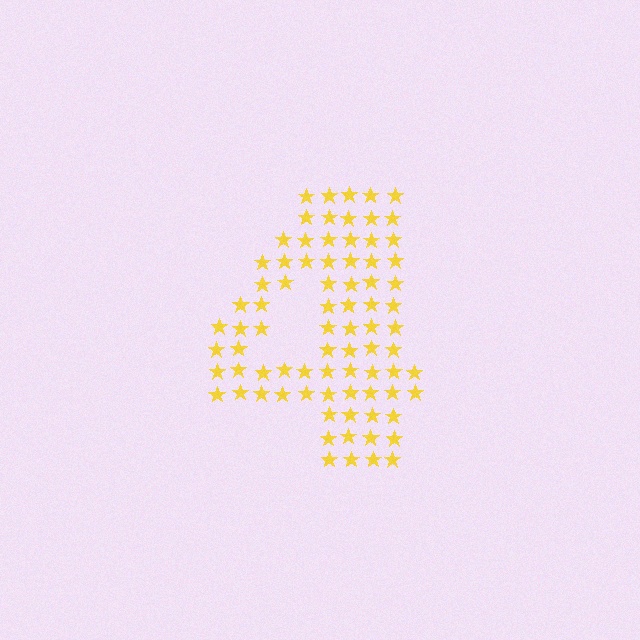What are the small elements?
The small elements are stars.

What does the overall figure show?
The overall figure shows the digit 4.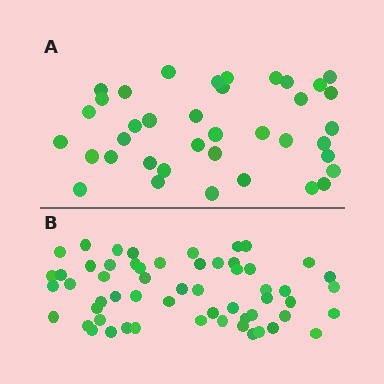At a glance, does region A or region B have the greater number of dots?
Region B (the bottom region) has more dots.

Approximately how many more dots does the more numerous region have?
Region B has approximately 20 more dots than region A.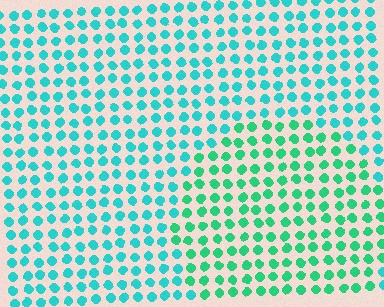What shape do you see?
I see a circle.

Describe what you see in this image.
The image is filled with small cyan elements in a uniform arrangement. A circle-shaped region is visible where the elements are tinted to a slightly different hue, forming a subtle color boundary.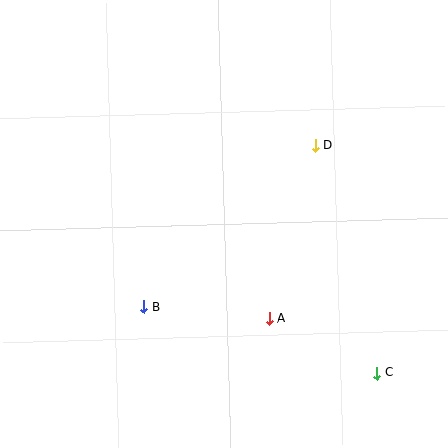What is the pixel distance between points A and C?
The distance between A and C is 121 pixels.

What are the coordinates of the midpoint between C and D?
The midpoint between C and D is at (346, 259).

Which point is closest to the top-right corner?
Point D is closest to the top-right corner.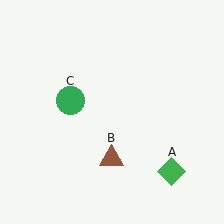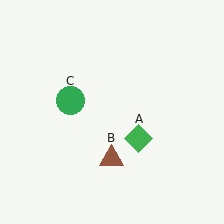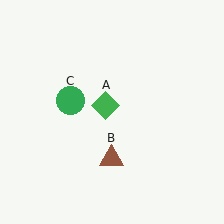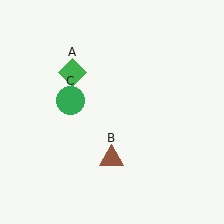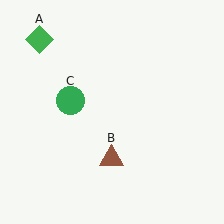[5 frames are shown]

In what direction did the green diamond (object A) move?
The green diamond (object A) moved up and to the left.